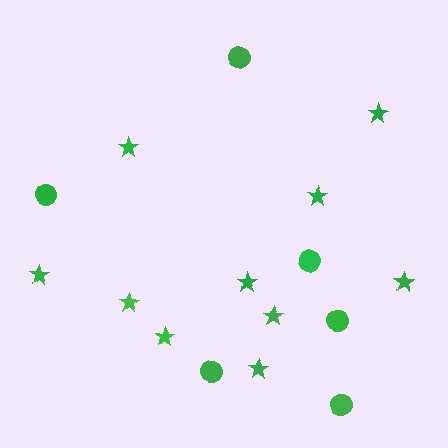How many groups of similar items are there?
There are 2 groups: one group of circles (6) and one group of stars (10).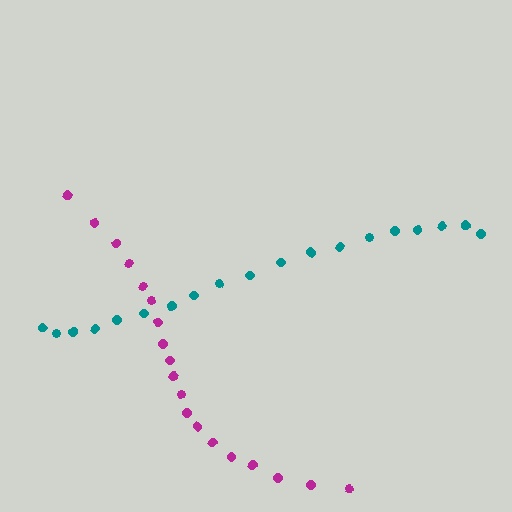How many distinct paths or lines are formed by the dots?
There are 2 distinct paths.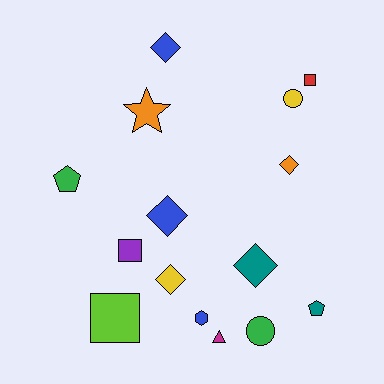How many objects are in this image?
There are 15 objects.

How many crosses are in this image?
There are no crosses.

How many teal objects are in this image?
There are 2 teal objects.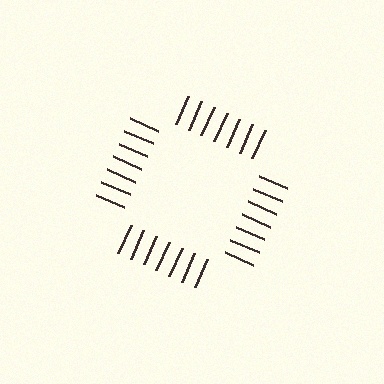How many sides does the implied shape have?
4 sides — the line-ends trace a square.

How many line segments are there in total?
28 — 7 along each of the 4 edges.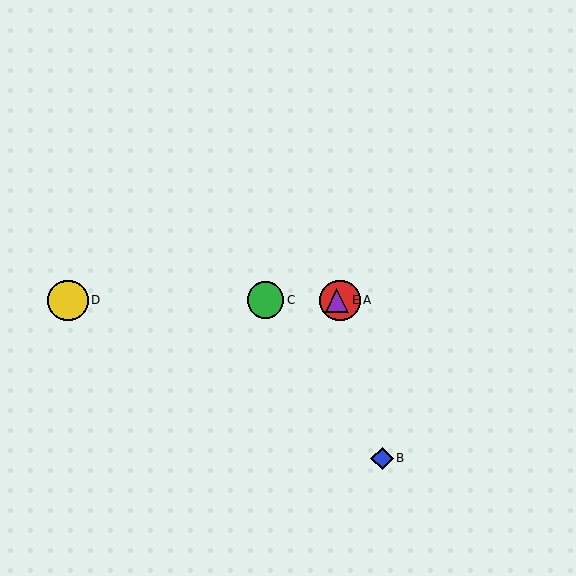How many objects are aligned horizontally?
4 objects (A, C, D, E) are aligned horizontally.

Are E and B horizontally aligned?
No, E is at y≈300 and B is at y≈458.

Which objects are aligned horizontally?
Objects A, C, D, E are aligned horizontally.